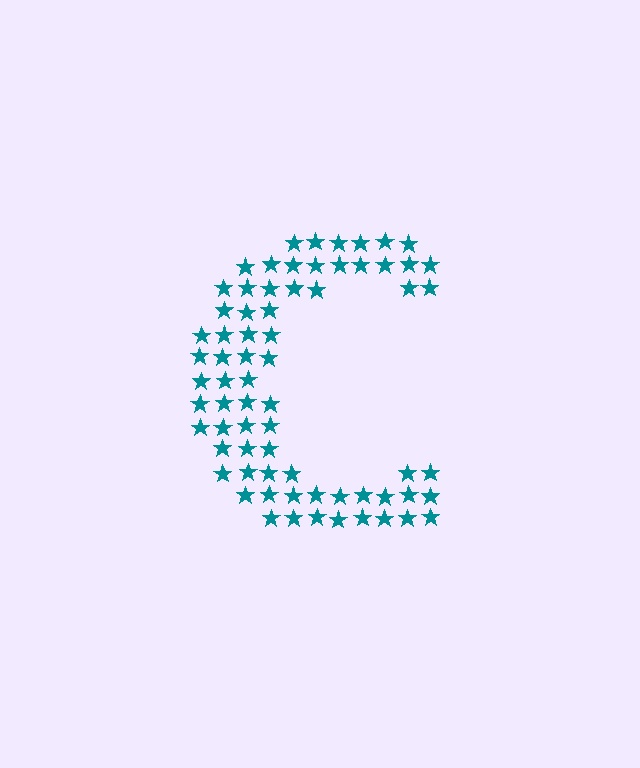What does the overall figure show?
The overall figure shows the letter C.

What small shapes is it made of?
It is made of small stars.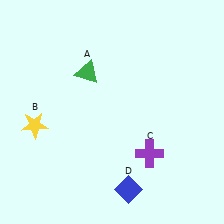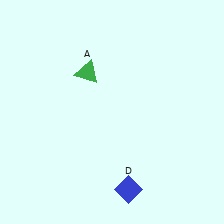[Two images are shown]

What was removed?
The purple cross (C), the yellow star (B) were removed in Image 2.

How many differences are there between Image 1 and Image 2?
There are 2 differences between the two images.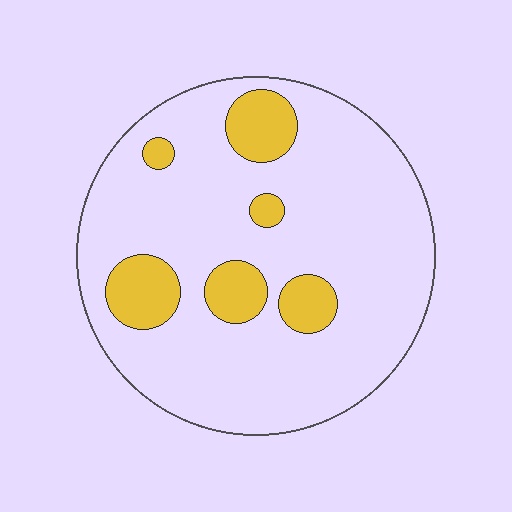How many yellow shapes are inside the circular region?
6.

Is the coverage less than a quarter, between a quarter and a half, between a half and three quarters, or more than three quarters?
Less than a quarter.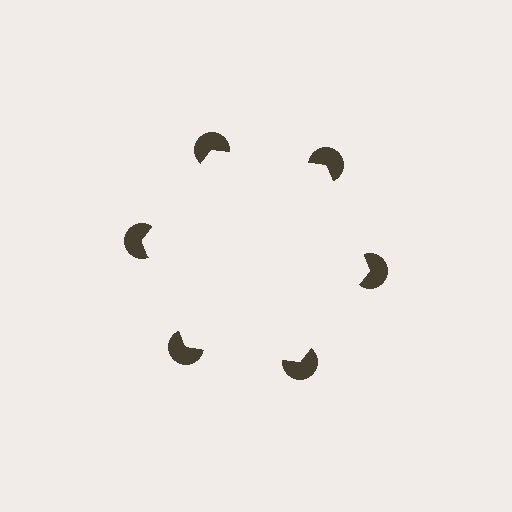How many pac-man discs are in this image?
There are 6 — one at each vertex of the illusory hexagon.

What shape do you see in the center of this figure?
An illusory hexagon — its edges are inferred from the aligned wedge cuts in the pac-man discs, not physically drawn.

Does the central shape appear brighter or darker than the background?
It typically appears slightly brighter than the background, even though no actual brightness change is drawn.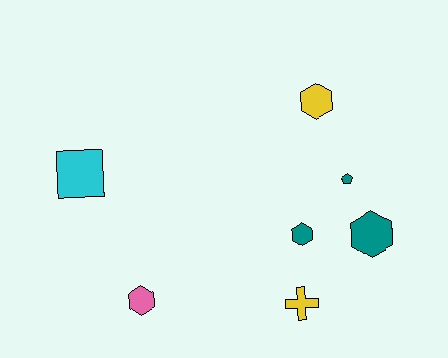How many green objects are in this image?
There are no green objects.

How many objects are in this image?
There are 7 objects.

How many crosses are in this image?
There is 1 cross.